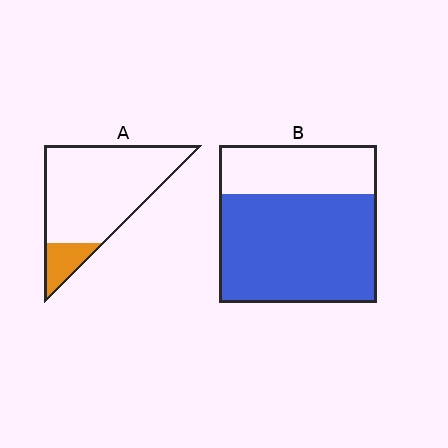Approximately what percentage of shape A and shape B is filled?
A is approximately 15% and B is approximately 70%.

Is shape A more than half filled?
No.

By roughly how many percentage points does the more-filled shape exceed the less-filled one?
By roughly 55 percentage points (B over A).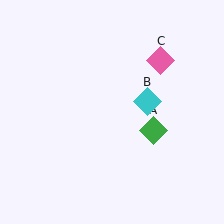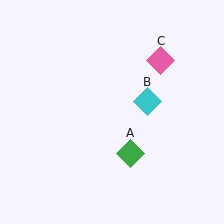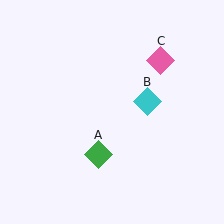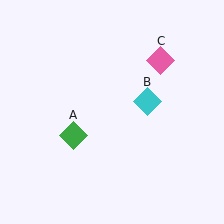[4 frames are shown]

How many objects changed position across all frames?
1 object changed position: green diamond (object A).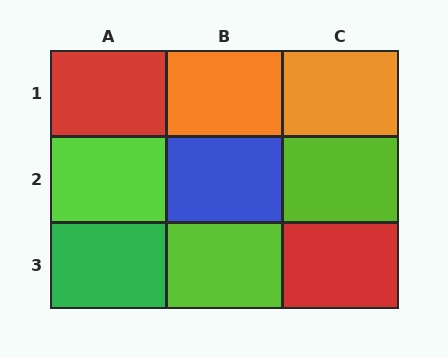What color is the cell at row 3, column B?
Lime.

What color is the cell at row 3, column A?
Green.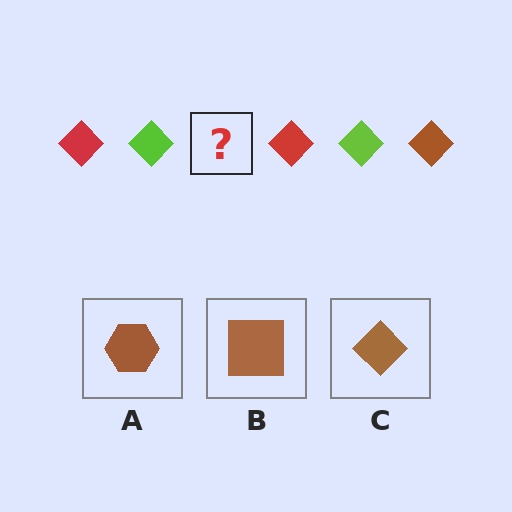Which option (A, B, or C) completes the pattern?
C.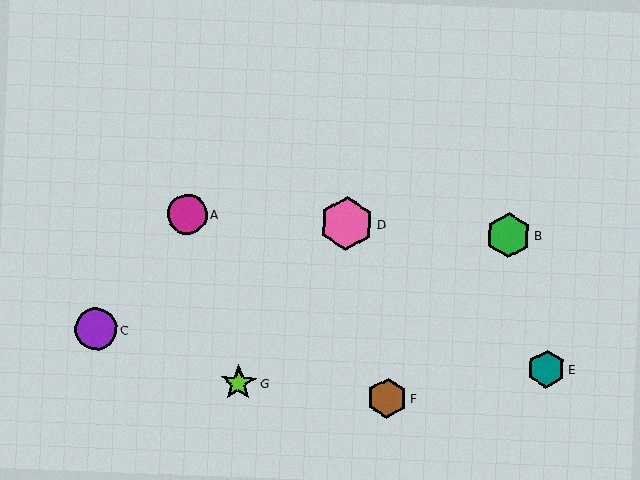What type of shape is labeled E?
Shape E is a teal hexagon.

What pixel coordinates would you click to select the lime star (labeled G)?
Click at (238, 383) to select the lime star G.